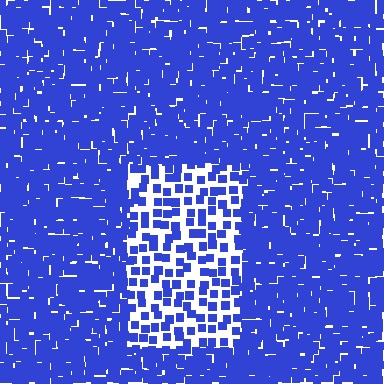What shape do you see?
I see a rectangle.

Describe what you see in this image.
The image contains small blue elements arranged at two different densities. A rectangle-shaped region is visible where the elements are less densely packed than the surrounding area.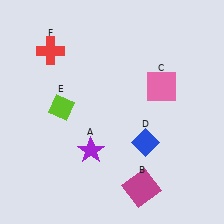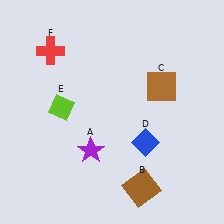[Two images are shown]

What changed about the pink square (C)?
In Image 1, C is pink. In Image 2, it changed to brown.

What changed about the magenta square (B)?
In Image 1, B is magenta. In Image 2, it changed to brown.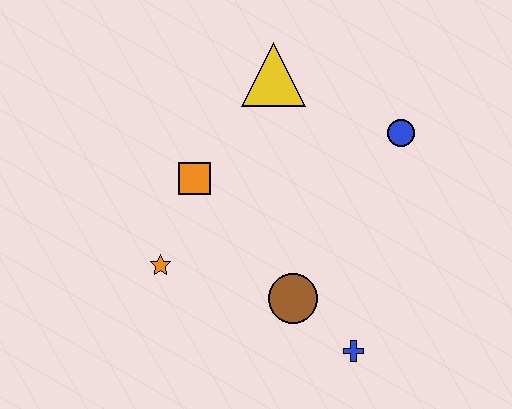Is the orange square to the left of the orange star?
No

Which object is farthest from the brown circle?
The yellow triangle is farthest from the brown circle.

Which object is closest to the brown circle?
The blue cross is closest to the brown circle.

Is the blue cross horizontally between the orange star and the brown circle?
No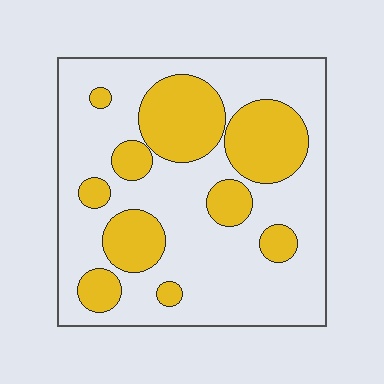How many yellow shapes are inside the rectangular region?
10.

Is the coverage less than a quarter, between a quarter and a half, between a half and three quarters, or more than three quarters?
Between a quarter and a half.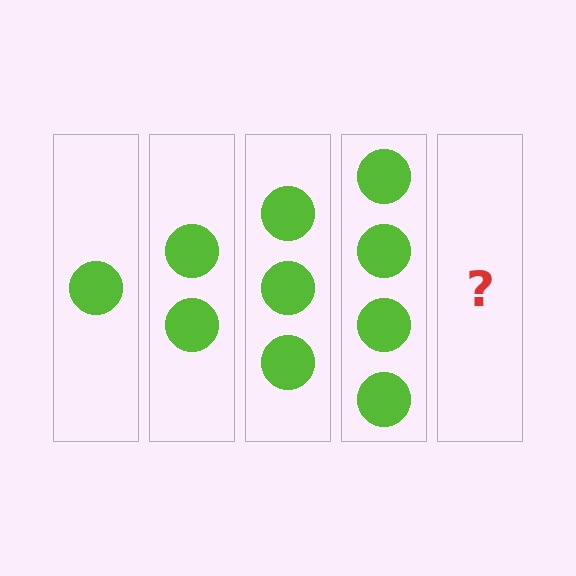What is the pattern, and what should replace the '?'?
The pattern is that each step adds one more circle. The '?' should be 5 circles.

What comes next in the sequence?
The next element should be 5 circles.